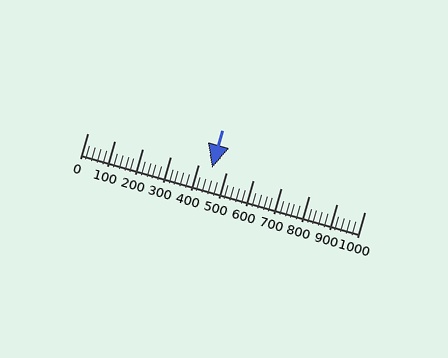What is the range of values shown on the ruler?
The ruler shows values from 0 to 1000.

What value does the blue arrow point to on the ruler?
The blue arrow points to approximately 450.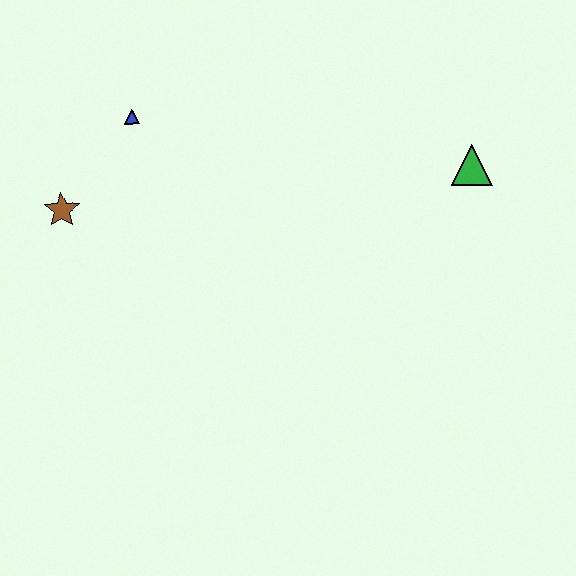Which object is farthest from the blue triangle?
The green triangle is farthest from the blue triangle.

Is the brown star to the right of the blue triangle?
No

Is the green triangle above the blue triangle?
No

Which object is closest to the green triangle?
The blue triangle is closest to the green triangle.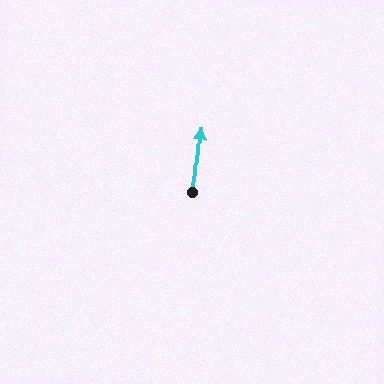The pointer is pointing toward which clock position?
Roughly 12 o'clock.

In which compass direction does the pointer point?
North.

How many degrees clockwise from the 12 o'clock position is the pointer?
Approximately 5 degrees.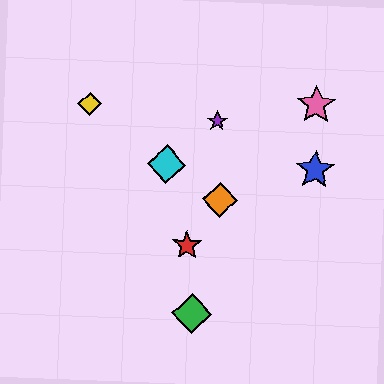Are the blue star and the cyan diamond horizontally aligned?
Yes, both are at y≈170.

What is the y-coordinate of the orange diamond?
The orange diamond is at y≈200.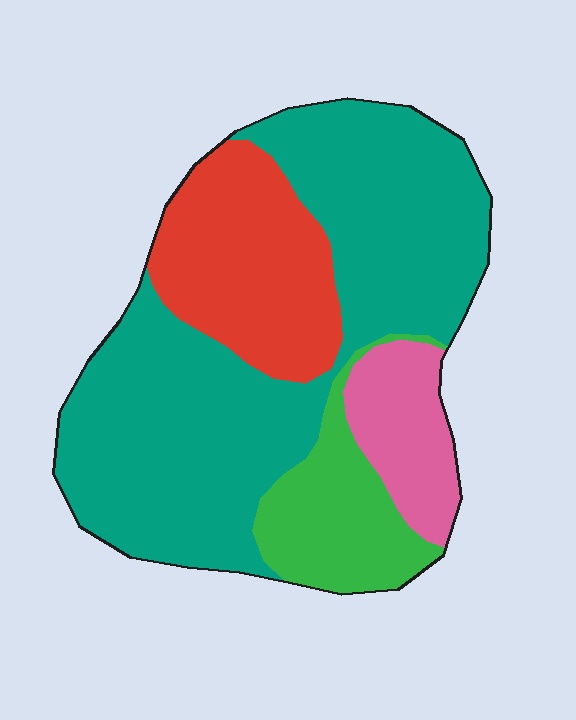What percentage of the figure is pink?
Pink covers 10% of the figure.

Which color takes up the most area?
Teal, at roughly 55%.